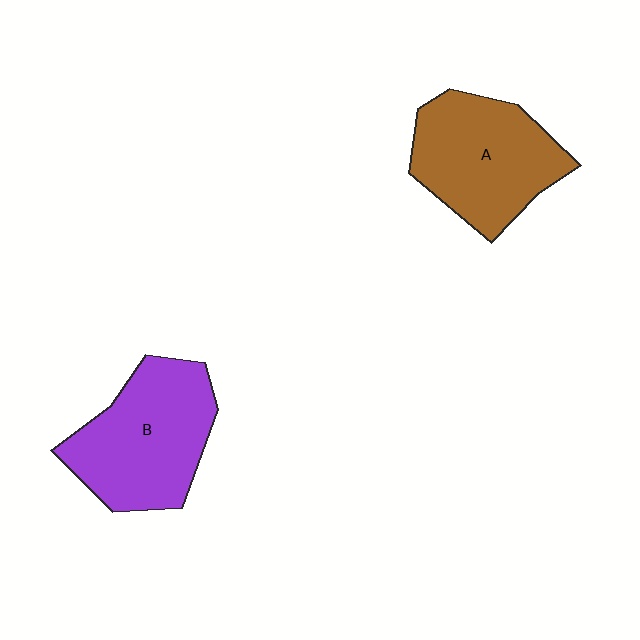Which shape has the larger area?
Shape B (purple).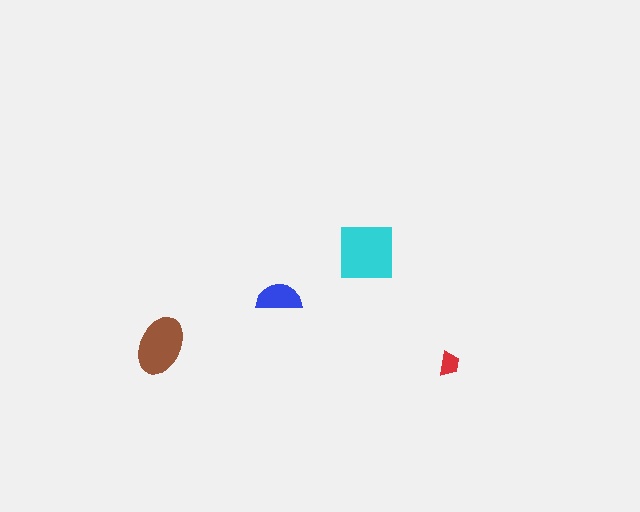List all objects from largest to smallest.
The cyan square, the brown ellipse, the blue semicircle, the red trapezoid.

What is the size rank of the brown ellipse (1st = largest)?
2nd.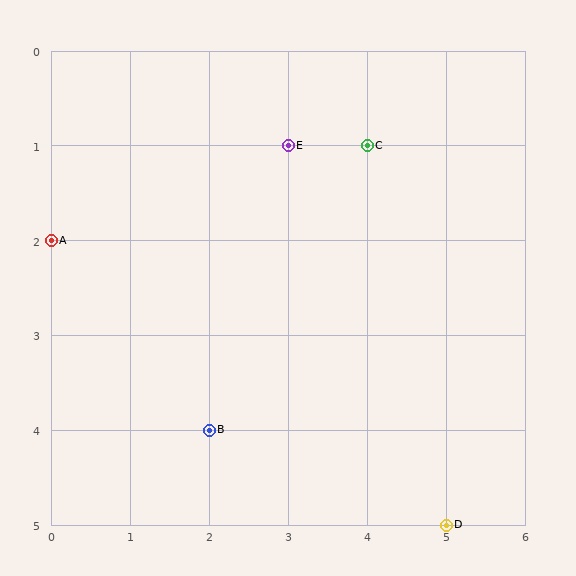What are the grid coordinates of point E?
Point E is at grid coordinates (3, 1).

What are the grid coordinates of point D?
Point D is at grid coordinates (5, 5).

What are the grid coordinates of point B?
Point B is at grid coordinates (2, 4).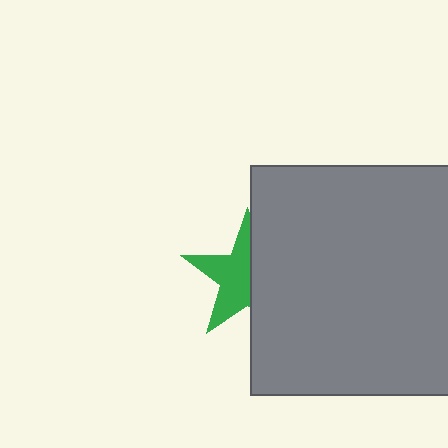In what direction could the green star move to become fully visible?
The green star could move left. That would shift it out from behind the gray rectangle entirely.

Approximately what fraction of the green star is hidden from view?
Roughly 47% of the green star is hidden behind the gray rectangle.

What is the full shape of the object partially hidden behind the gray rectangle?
The partially hidden object is a green star.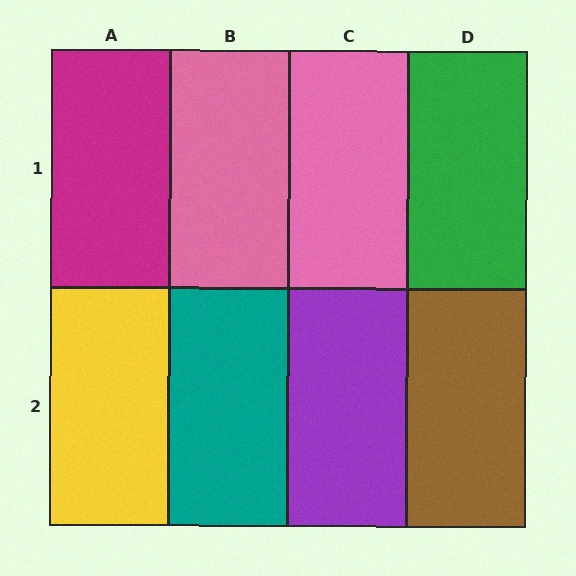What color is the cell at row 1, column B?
Pink.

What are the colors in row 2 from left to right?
Yellow, teal, purple, brown.